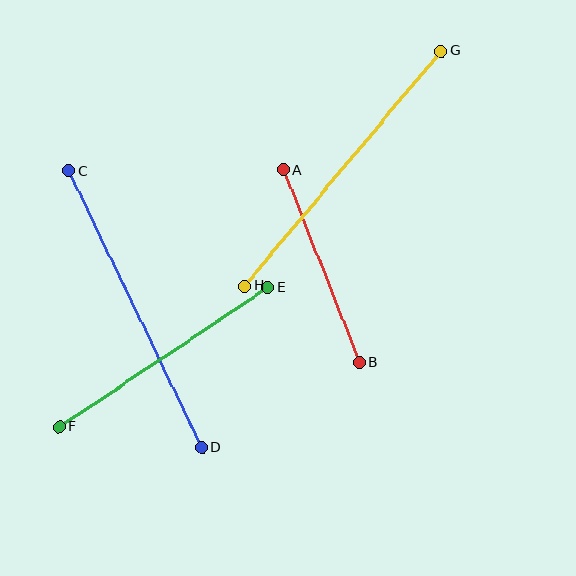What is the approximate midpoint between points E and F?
The midpoint is at approximately (163, 357) pixels.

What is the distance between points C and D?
The distance is approximately 307 pixels.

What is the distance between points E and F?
The distance is approximately 251 pixels.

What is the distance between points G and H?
The distance is approximately 306 pixels.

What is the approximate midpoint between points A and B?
The midpoint is at approximately (321, 266) pixels.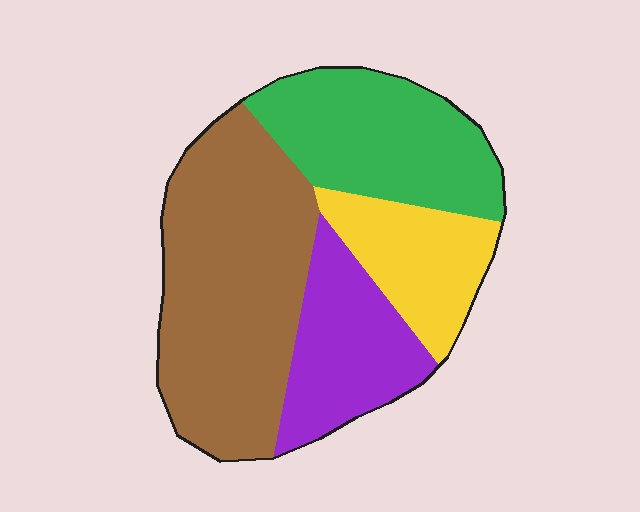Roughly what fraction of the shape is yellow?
Yellow takes up about one sixth (1/6) of the shape.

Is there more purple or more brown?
Brown.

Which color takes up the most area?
Brown, at roughly 40%.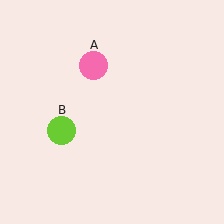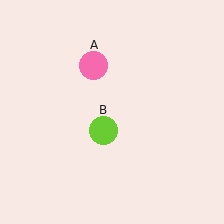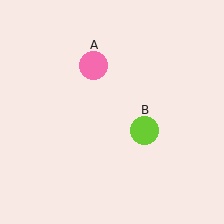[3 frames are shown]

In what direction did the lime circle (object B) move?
The lime circle (object B) moved right.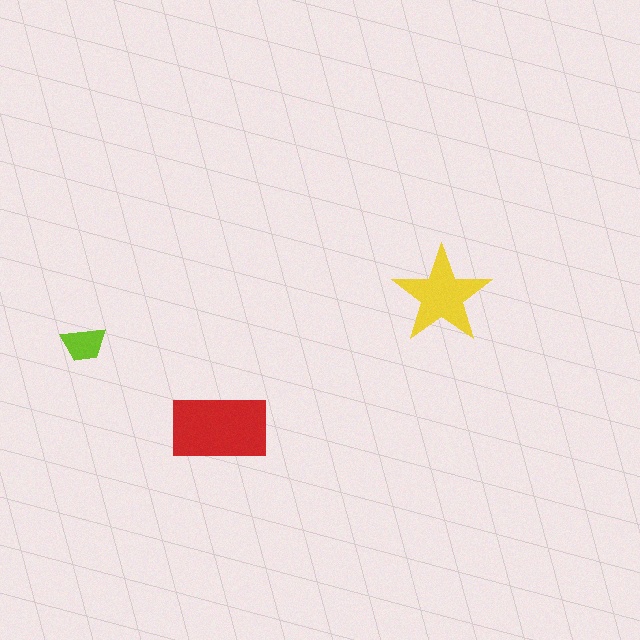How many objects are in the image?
There are 3 objects in the image.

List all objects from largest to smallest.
The red rectangle, the yellow star, the lime trapezoid.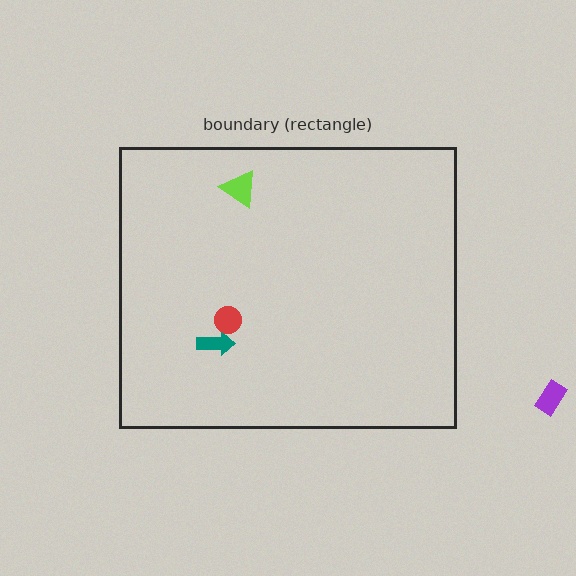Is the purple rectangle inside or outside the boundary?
Outside.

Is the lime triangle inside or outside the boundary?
Inside.